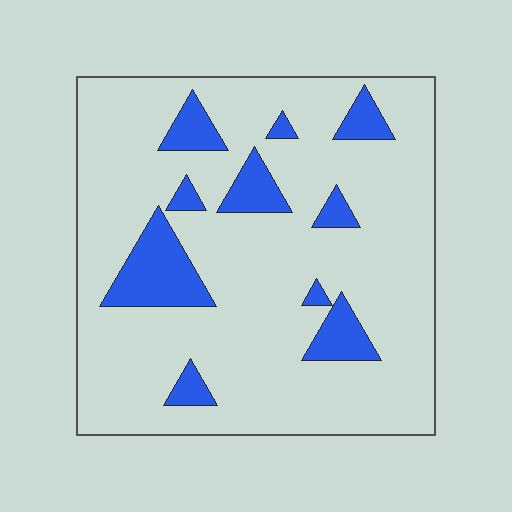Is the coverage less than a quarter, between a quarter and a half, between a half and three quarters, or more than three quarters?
Less than a quarter.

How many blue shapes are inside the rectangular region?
10.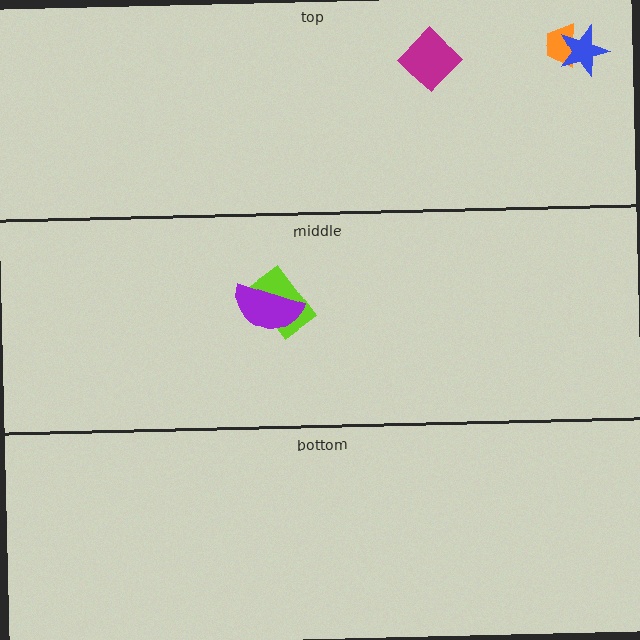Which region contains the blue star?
The top region.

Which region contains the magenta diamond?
The top region.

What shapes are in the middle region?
The lime rectangle, the purple semicircle.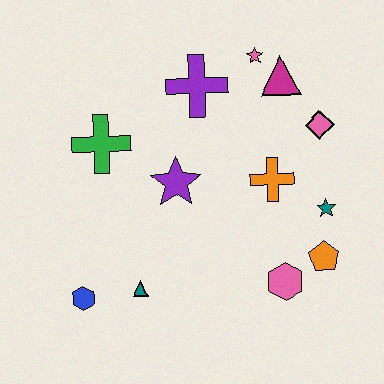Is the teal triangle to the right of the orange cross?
No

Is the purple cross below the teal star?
No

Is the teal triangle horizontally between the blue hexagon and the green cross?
No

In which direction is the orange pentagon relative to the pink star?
The orange pentagon is below the pink star.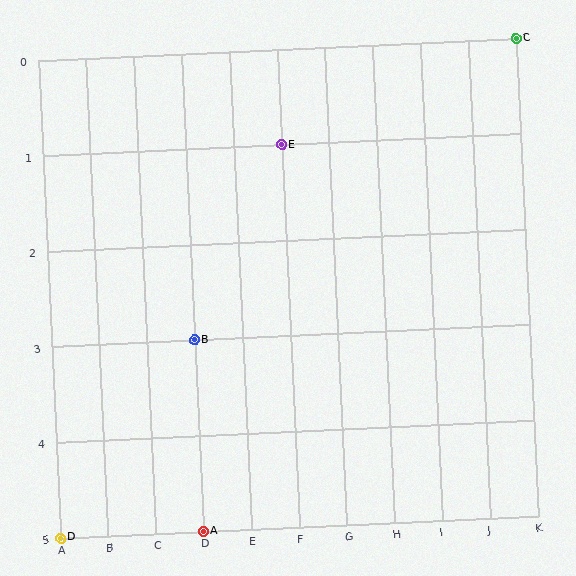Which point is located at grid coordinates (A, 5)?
Point D is at (A, 5).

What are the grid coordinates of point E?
Point E is at grid coordinates (F, 1).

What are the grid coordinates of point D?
Point D is at grid coordinates (A, 5).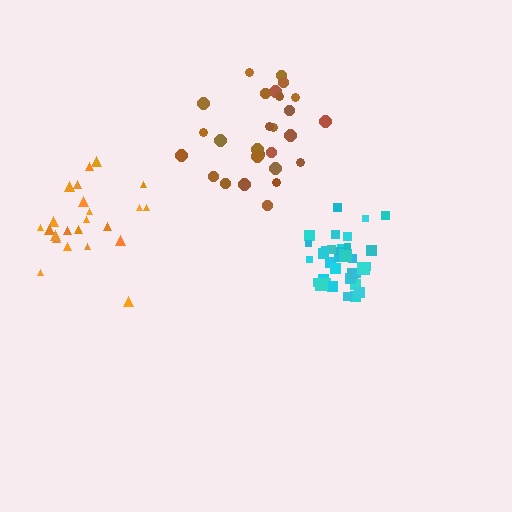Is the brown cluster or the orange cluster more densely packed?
Brown.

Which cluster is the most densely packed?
Cyan.